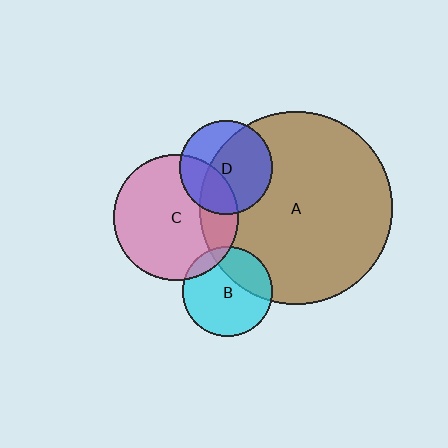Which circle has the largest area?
Circle A (brown).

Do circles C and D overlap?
Yes.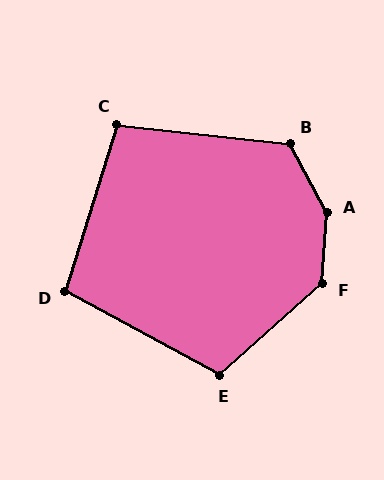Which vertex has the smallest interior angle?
D, at approximately 101 degrees.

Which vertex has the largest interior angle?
A, at approximately 148 degrees.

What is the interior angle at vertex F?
Approximately 135 degrees (obtuse).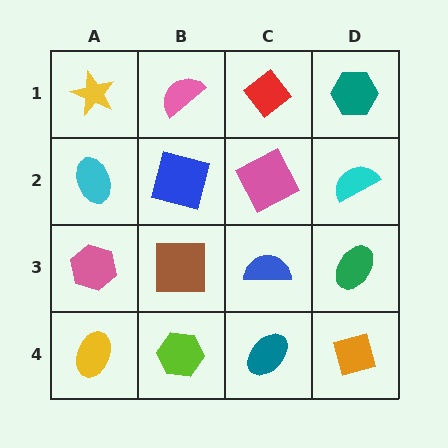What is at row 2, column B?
A blue square.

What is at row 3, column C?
A blue semicircle.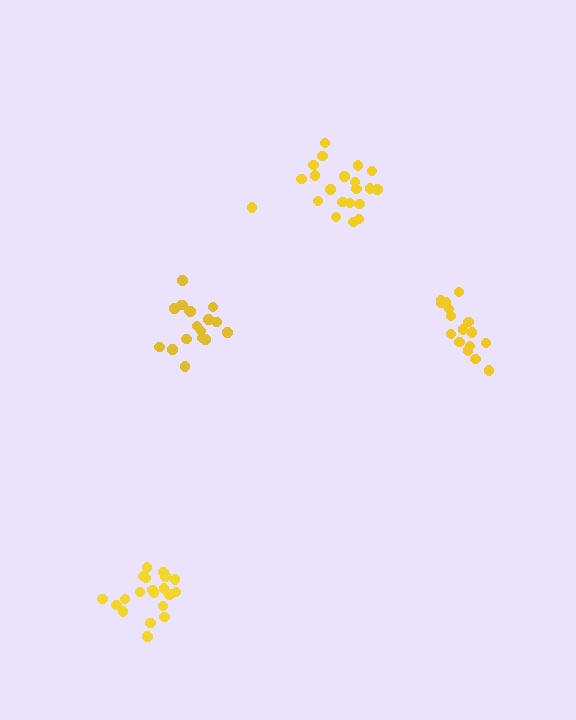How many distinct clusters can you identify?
There are 4 distinct clusters.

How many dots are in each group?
Group 1: 16 dots, Group 2: 21 dots, Group 3: 18 dots, Group 4: 20 dots (75 total).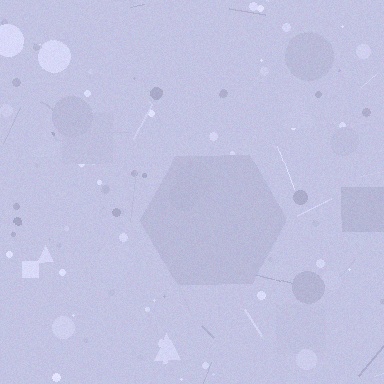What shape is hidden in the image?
A hexagon is hidden in the image.